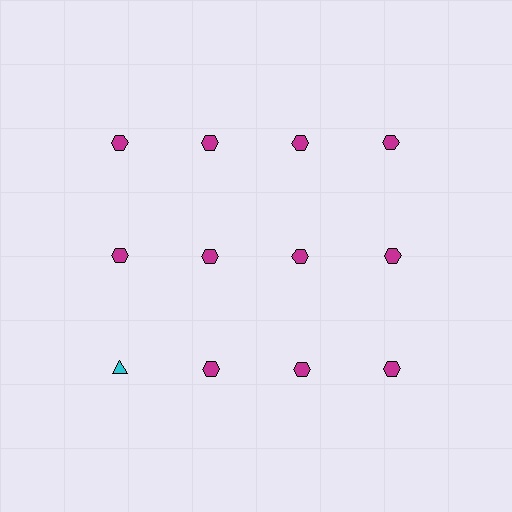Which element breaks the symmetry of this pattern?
The cyan triangle in the third row, leftmost column breaks the symmetry. All other shapes are magenta hexagons.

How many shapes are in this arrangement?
There are 12 shapes arranged in a grid pattern.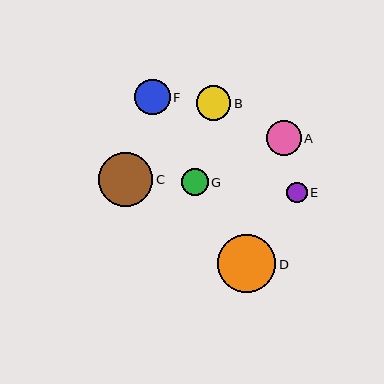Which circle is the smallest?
Circle E is the smallest with a size of approximately 20 pixels.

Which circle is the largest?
Circle D is the largest with a size of approximately 58 pixels.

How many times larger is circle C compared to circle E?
Circle C is approximately 2.7 times the size of circle E.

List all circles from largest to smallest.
From largest to smallest: D, C, F, B, A, G, E.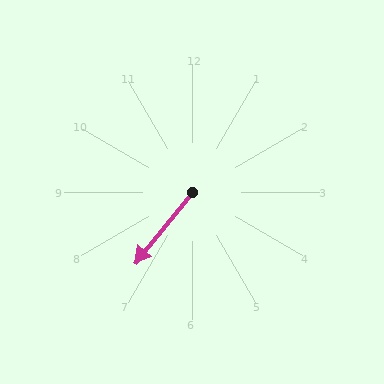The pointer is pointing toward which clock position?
Roughly 7 o'clock.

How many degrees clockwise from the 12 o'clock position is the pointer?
Approximately 219 degrees.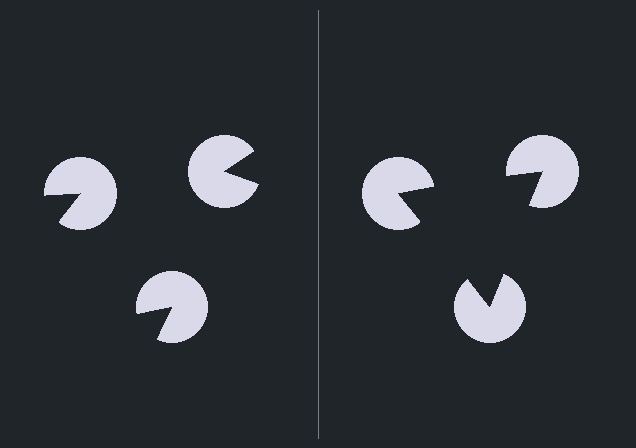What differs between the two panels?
The pac-man discs are positioned identically on both sides; only the wedge orientations differ. On the right they align to a triangle; on the left they are misaligned.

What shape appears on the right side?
An illusory triangle.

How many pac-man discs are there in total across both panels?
6 — 3 on each side.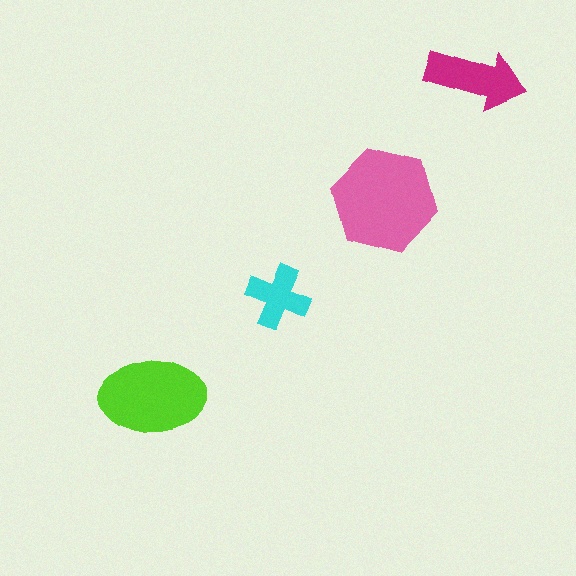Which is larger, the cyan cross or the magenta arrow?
The magenta arrow.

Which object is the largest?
The pink hexagon.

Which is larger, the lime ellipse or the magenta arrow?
The lime ellipse.